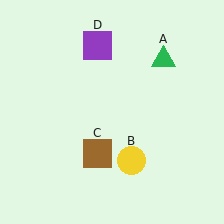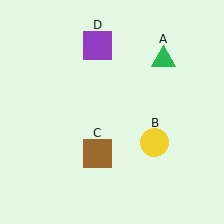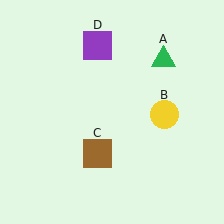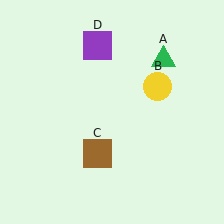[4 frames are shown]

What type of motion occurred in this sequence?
The yellow circle (object B) rotated counterclockwise around the center of the scene.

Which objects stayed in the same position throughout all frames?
Green triangle (object A) and brown square (object C) and purple square (object D) remained stationary.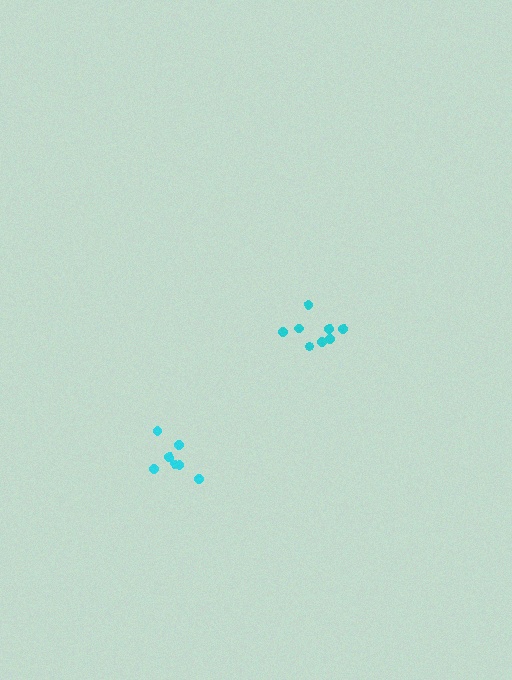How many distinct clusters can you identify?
There are 2 distinct clusters.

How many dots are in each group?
Group 1: 7 dots, Group 2: 8 dots (15 total).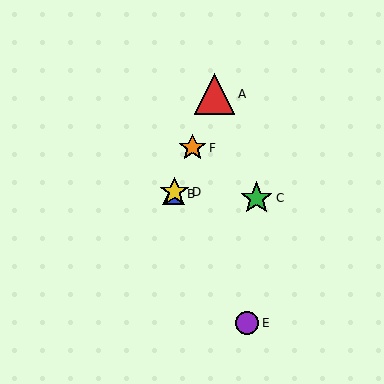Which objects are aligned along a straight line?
Objects A, B, D, F are aligned along a straight line.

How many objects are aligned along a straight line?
4 objects (A, B, D, F) are aligned along a straight line.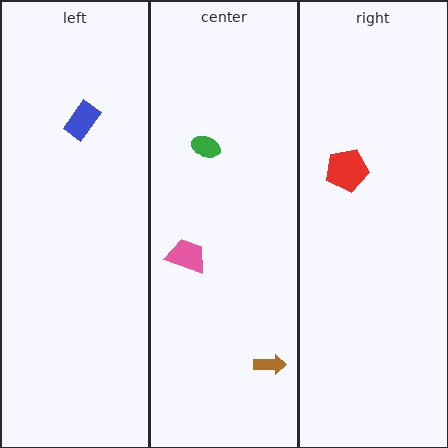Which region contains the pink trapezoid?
The center region.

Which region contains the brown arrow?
The center region.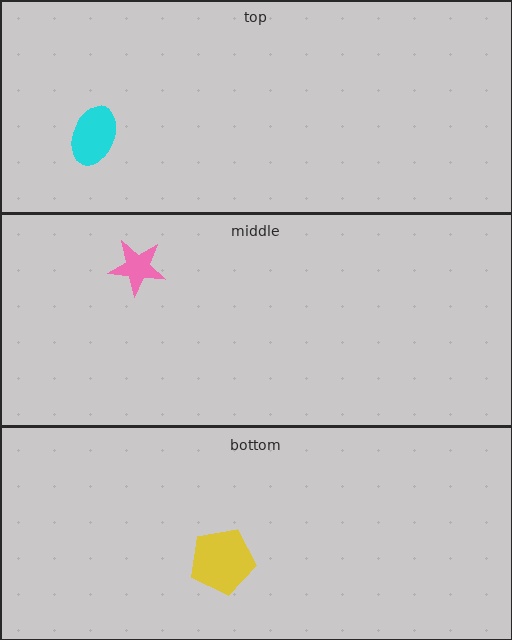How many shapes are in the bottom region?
1.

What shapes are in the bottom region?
The yellow pentagon.